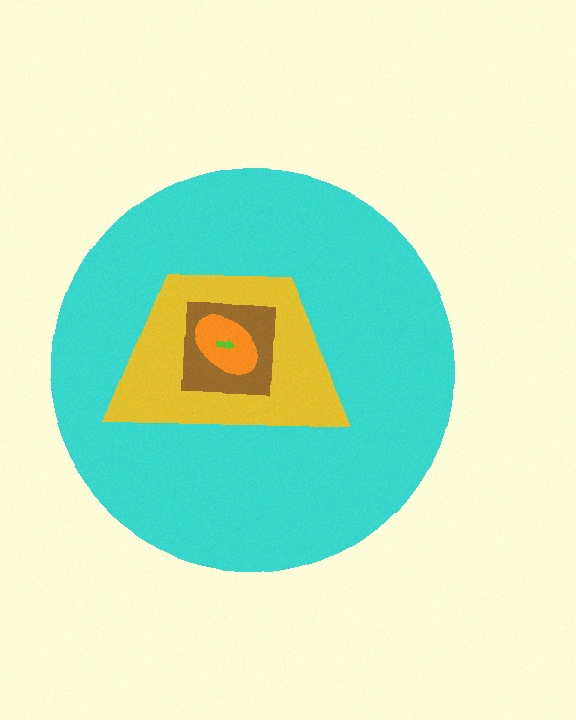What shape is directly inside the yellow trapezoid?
The brown square.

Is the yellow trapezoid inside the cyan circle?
Yes.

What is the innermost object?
The lime arrow.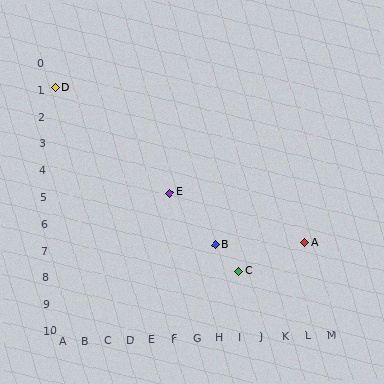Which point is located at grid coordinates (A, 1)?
Point D is at (A, 1).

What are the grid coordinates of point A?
Point A is at grid coordinates (L, 7).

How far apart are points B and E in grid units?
Points B and E are 2 columns and 2 rows apart (about 2.8 grid units diagonally).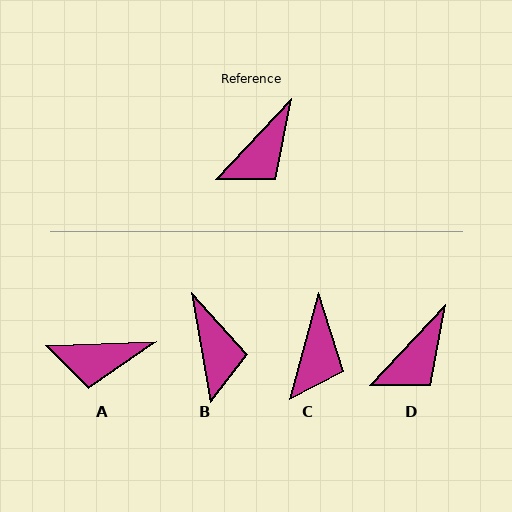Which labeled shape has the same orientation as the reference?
D.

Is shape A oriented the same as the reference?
No, it is off by about 45 degrees.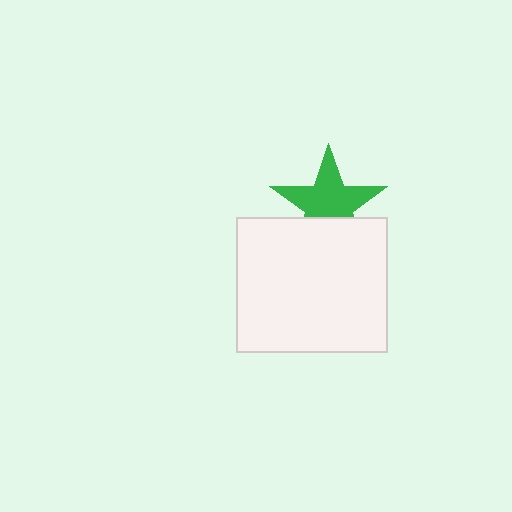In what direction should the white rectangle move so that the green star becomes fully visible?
The white rectangle should move down. That is the shortest direction to clear the overlap and leave the green star fully visible.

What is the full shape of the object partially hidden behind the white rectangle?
The partially hidden object is a green star.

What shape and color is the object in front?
The object in front is a white rectangle.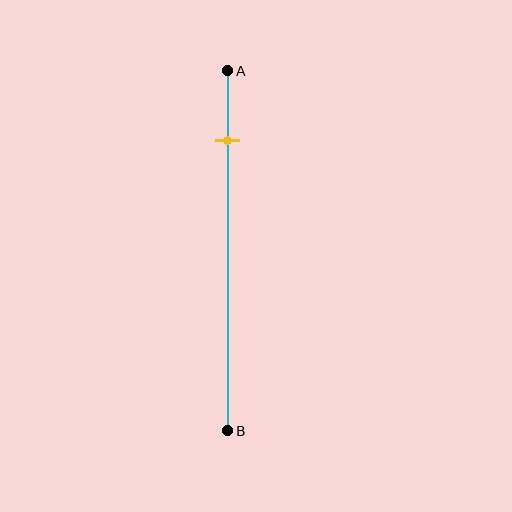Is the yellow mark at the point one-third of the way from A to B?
No, the mark is at about 20% from A, not at the 33% one-third point.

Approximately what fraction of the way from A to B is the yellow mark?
The yellow mark is approximately 20% of the way from A to B.